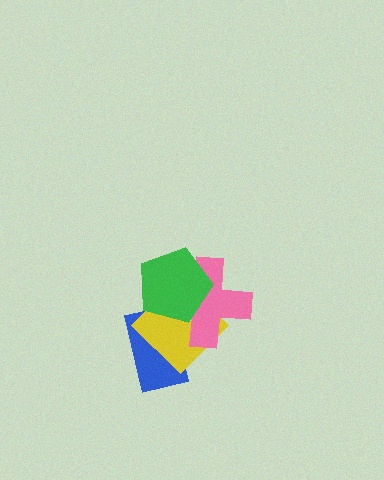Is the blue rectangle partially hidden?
Yes, it is partially covered by another shape.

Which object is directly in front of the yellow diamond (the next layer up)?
The pink cross is directly in front of the yellow diamond.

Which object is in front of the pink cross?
The green pentagon is in front of the pink cross.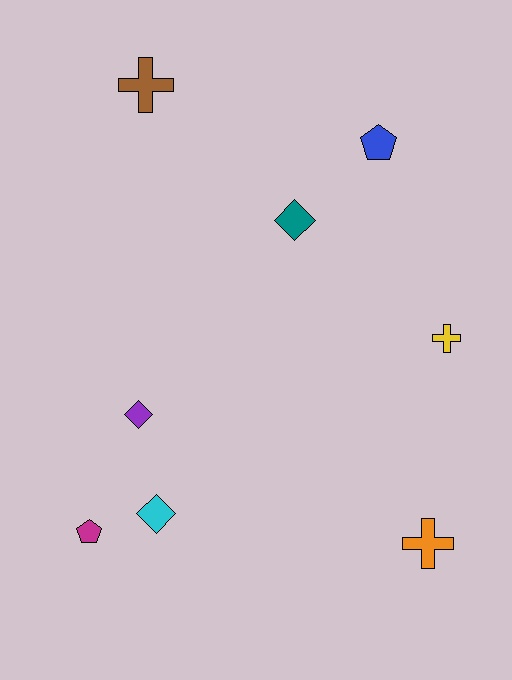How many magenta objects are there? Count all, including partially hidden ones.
There is 1 magenta object.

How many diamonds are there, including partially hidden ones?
There are 3 diamonds.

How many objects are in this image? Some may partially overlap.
There are 8 objects.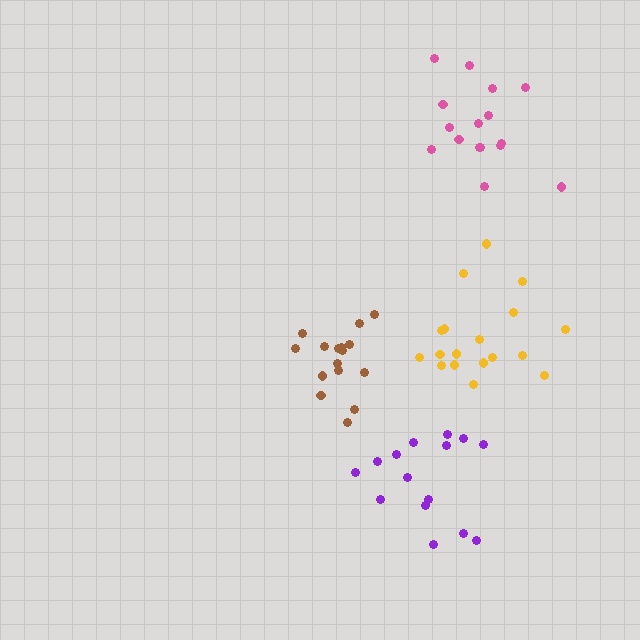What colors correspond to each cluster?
The clusters are colored: yellow, pink, brown, purple.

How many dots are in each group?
Group 1: 18 dots, Group 2: 16 dots, Group 3: 16 dots, Group 4: 15 dots (65 total).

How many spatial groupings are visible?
There are 4 spatial groupings.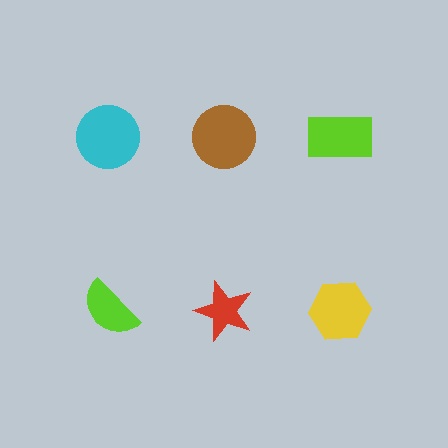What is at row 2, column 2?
A red star.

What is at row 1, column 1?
A cyan circle.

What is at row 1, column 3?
A lime rectangle.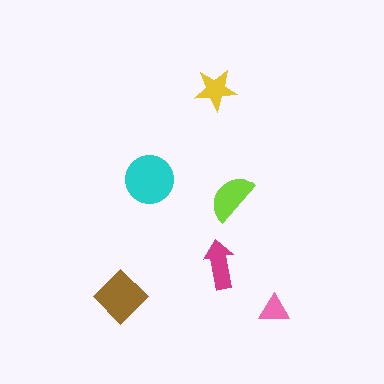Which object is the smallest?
The pink triangle.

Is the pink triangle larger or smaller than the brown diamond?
Smaller.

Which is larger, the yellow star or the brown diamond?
The brown diamond.